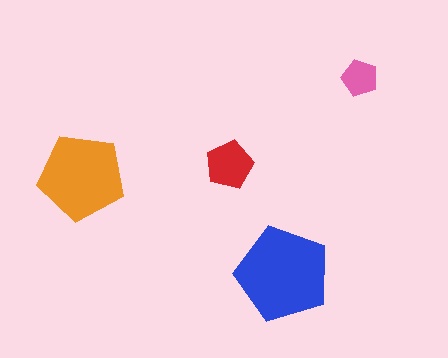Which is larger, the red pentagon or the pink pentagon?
The red one.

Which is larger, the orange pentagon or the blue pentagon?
The blue one.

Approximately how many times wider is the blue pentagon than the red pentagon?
About 2 times wider.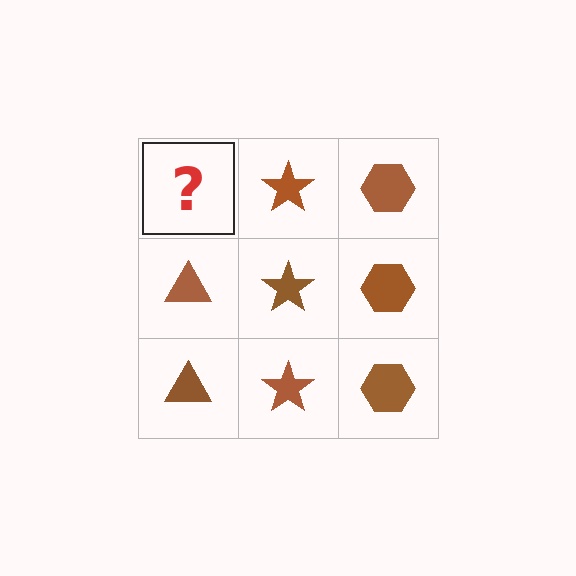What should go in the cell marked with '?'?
The missing cell should contain a brown triangle.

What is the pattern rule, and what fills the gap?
The rule is that each column has a consistent shape. The gap should be filled with a brown triangle.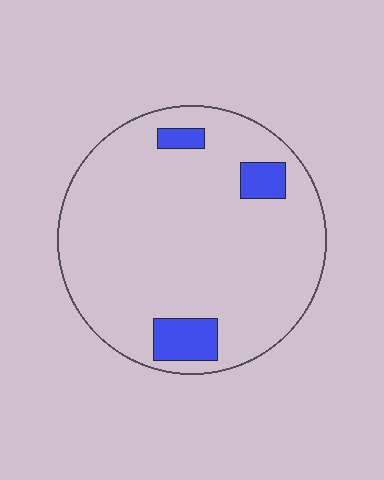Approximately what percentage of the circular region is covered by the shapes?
Approximately 10%.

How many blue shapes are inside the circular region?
3.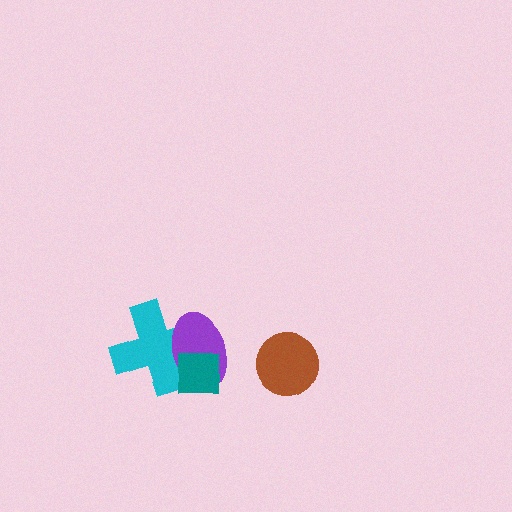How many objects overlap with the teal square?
2 objects overlap with the teal square.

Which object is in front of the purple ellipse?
The teal square is in front of the purple ellipse.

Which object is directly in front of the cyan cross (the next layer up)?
The purple ellipse is directly in front of the cyan cross.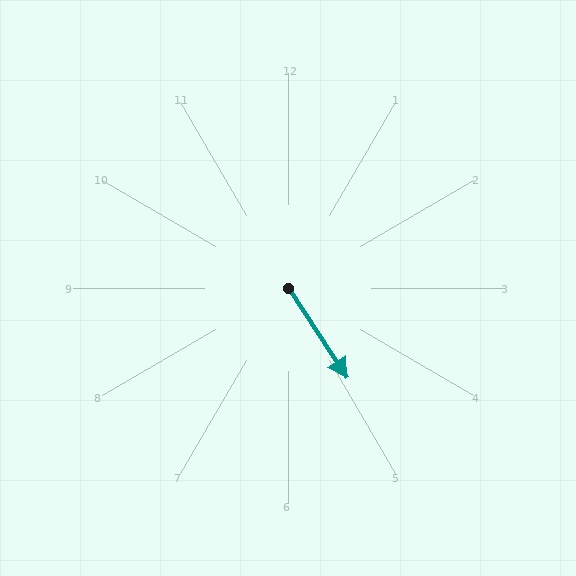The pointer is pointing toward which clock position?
Roughly 5 o'clock.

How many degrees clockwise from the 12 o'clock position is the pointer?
Approximately 147 degrees.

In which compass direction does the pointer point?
Southeast.